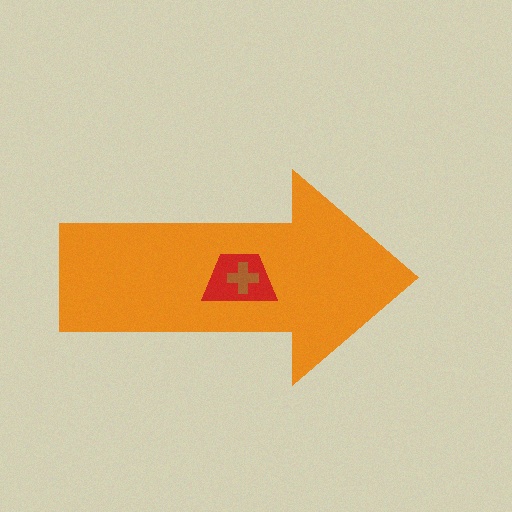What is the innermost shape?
The brown cross.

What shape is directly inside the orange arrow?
The red trapezoid.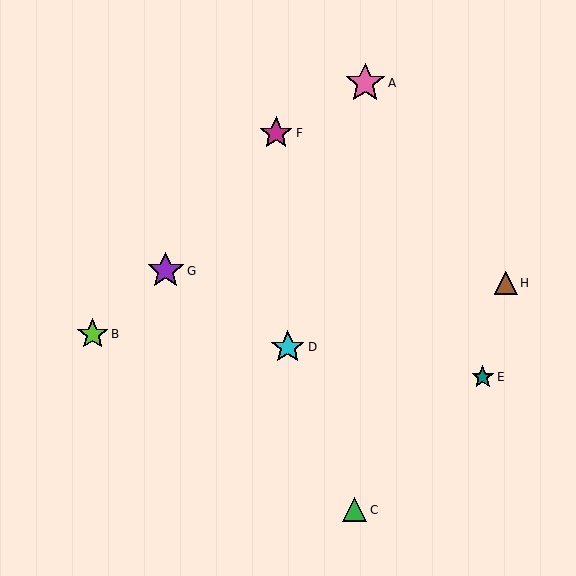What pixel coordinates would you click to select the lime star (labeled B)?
Click at (93, 334) to select the lime star B.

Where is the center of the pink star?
The center of the pink star is at (365, 83).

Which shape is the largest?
The pink star (labeled A) is the largest.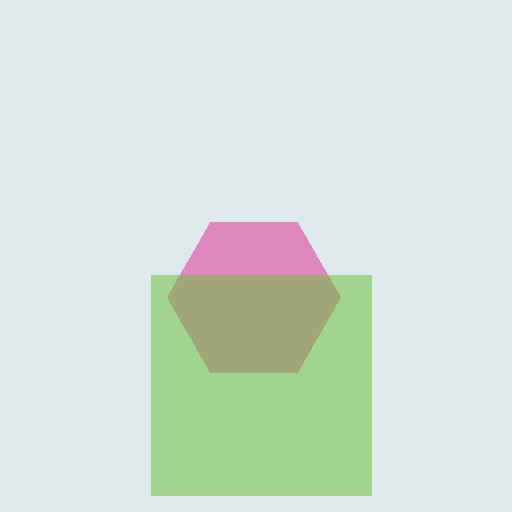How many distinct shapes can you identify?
There are 2 distinct shapes: a pink hexagon, a lime square.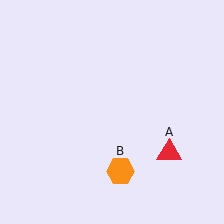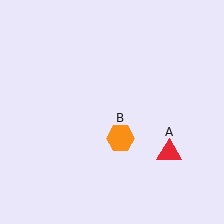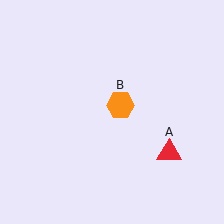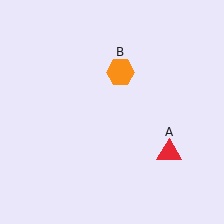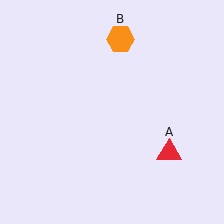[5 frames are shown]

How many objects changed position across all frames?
1 object changed position: orange hexagon (object B).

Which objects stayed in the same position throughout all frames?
Red triangle (object A) remained stationary.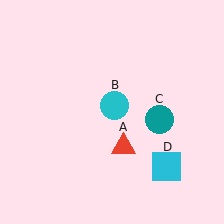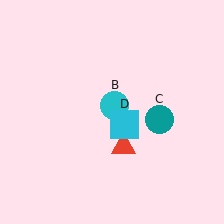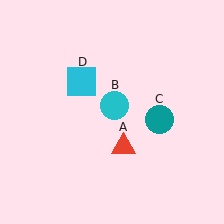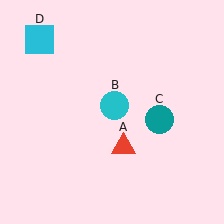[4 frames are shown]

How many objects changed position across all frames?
1 object changed position: cyan square (object D).